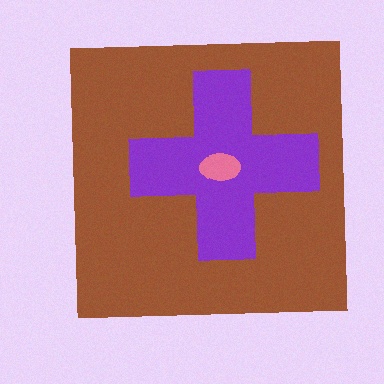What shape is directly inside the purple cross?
The pink ellipse.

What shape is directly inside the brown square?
The purple cross.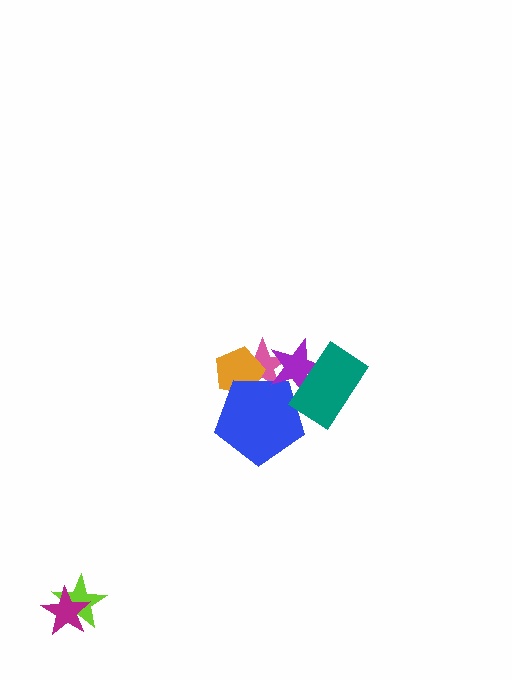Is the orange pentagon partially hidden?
Yes, it is partially covered by another shape.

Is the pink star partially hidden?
Yes, it is partially covered by another shape.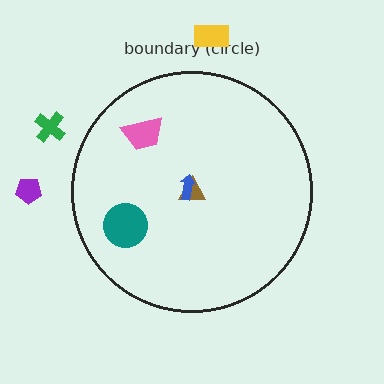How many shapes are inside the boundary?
4 inside, 3 outside.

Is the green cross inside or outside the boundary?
Outside.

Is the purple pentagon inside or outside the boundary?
Outside.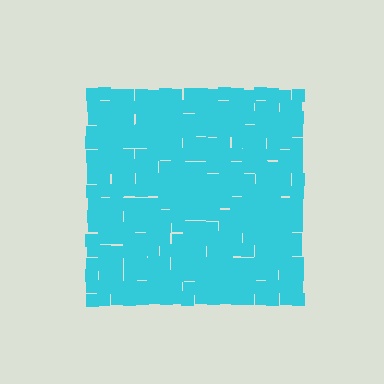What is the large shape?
The large shape is a square.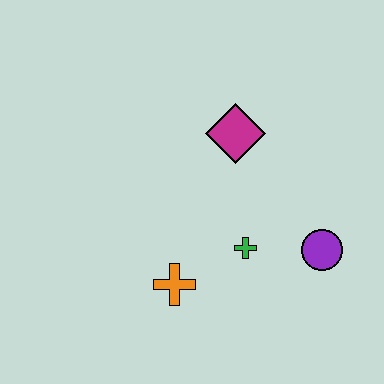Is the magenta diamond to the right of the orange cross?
Yes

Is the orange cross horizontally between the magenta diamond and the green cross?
No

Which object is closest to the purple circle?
The green cross is closest to the purple circle.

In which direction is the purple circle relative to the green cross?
The purple circle is to the right of the green cross.